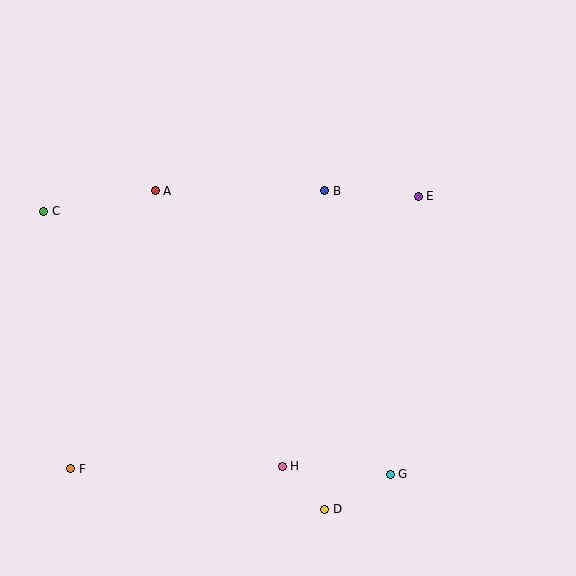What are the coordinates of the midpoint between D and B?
The midpoint between D and B is at (325, 350).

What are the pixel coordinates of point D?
Point D is at (325, 509).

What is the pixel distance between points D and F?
The distance between D and F is 257 pixels.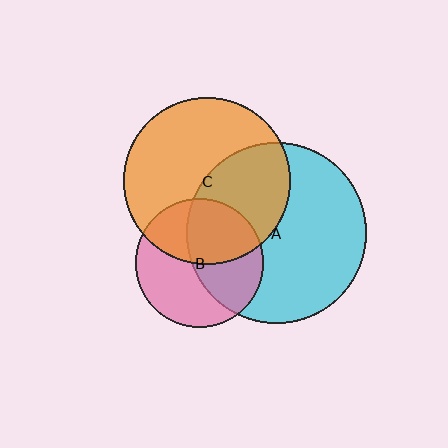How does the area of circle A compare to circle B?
Approximately 2.0 times.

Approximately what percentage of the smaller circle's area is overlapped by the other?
Approximately 50%.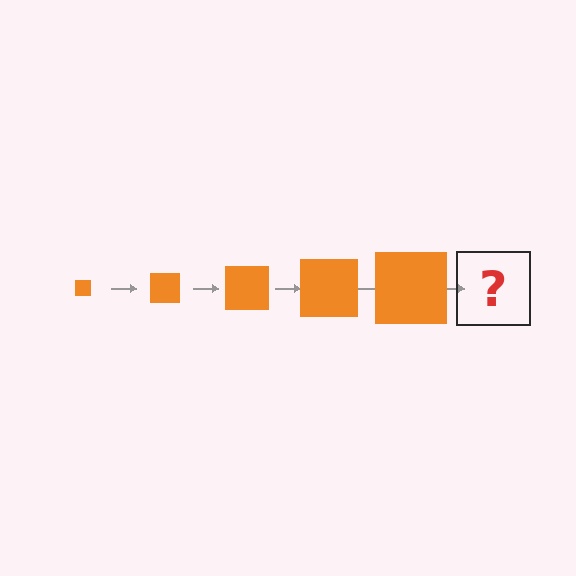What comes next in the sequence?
The next element should be an orange square, larger than the previous one.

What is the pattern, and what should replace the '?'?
The pattern is that the square gets progressively larger each step. The '?' should be an orange square, larger than the previous one.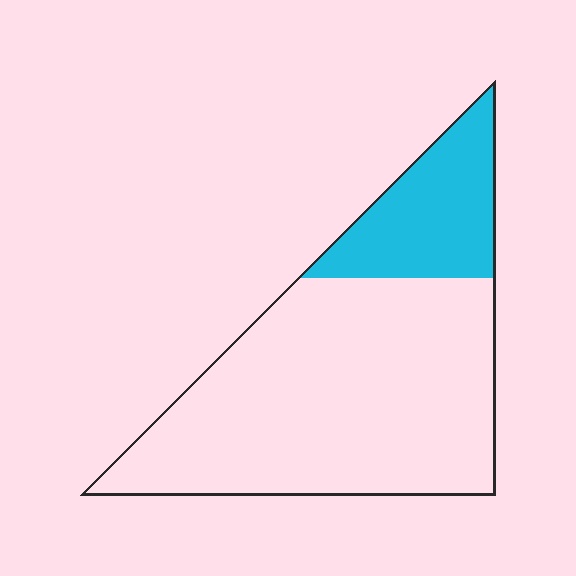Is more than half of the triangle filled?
No.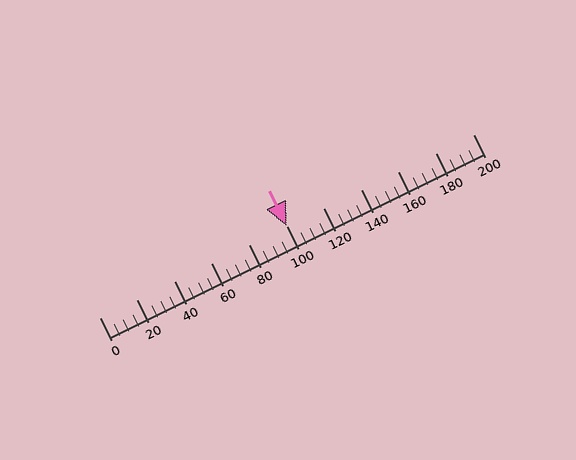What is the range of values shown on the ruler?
The ruler shows values from 0 to 200.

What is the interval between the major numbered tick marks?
The major tick marks are spaced 20 units apart.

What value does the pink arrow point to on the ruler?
The pink arrow points to approximately 100.